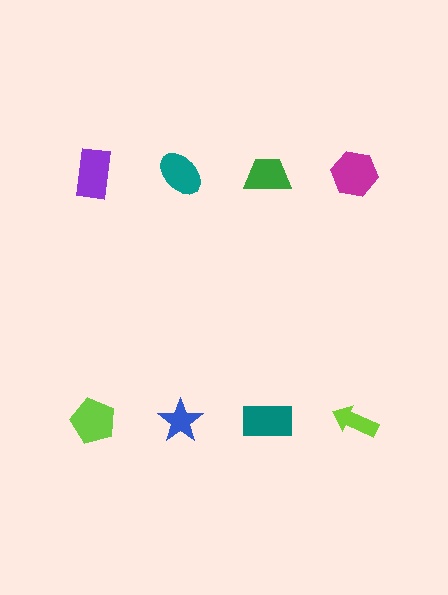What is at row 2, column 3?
A teal rectangle.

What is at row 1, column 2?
A teal ellipse.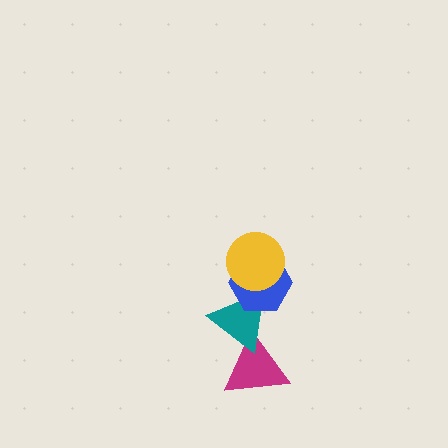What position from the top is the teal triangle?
The teal triangle is 3rd from the top.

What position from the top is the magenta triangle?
The magenta triangle is 4th from the top.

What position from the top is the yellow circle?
The yellow circle is 1st from the top.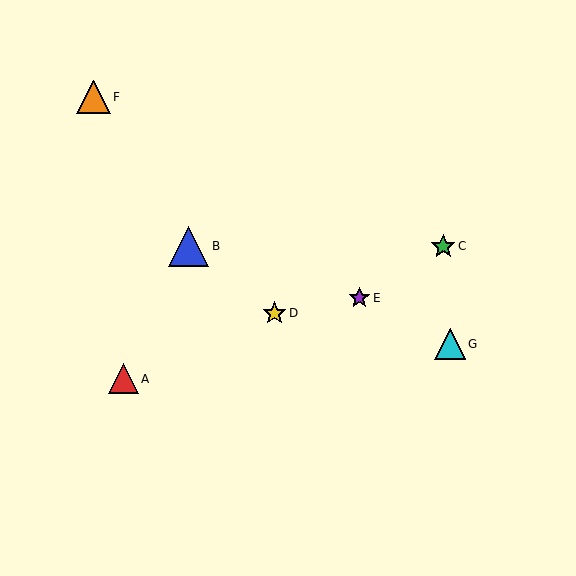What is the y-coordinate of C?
Object C is at y≈246.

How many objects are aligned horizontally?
2 objects (B, C) are aligned horizontally.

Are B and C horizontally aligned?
Yes, both are at y≈246.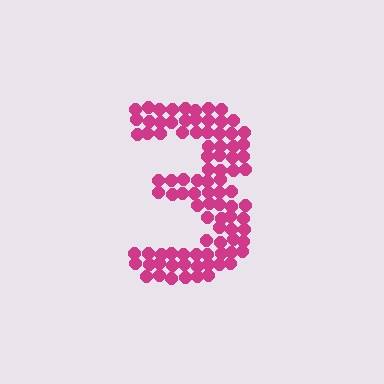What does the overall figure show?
The overall figure shows the digit 3.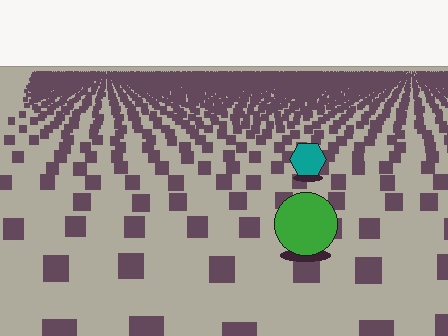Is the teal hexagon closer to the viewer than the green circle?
No. The green circle is closer — you can tell from the texture gradient: the ground texture is coarser near it.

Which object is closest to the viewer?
The green circle is closest. The texture marks near it are larger and more spread out.